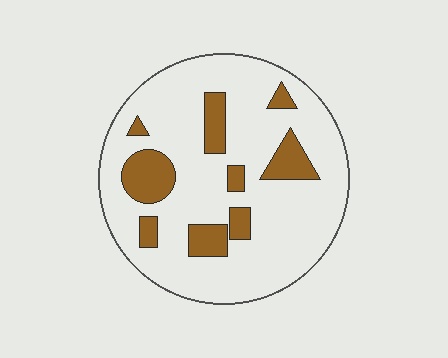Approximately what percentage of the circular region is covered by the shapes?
Approximately 20%.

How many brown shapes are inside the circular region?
9.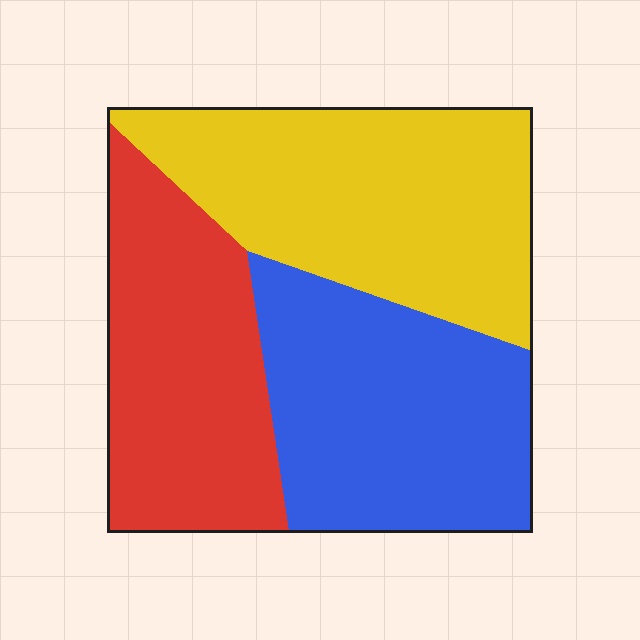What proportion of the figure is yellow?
Yellow takes up about three eighths (3/8) of the figure.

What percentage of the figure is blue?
Blue takes up about one third (1/3) of the figure.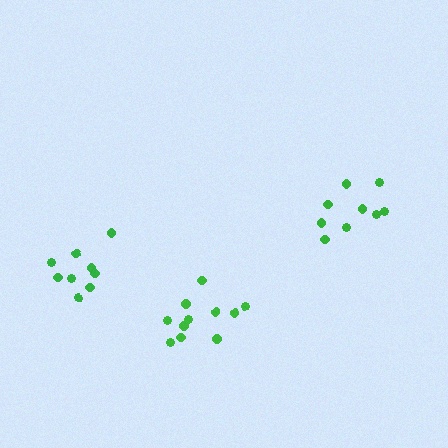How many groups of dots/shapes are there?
There are 3 groups.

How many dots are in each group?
Group 1: 9 dots, Group 2: 11 dots, Group 3: 9 dots (29 total).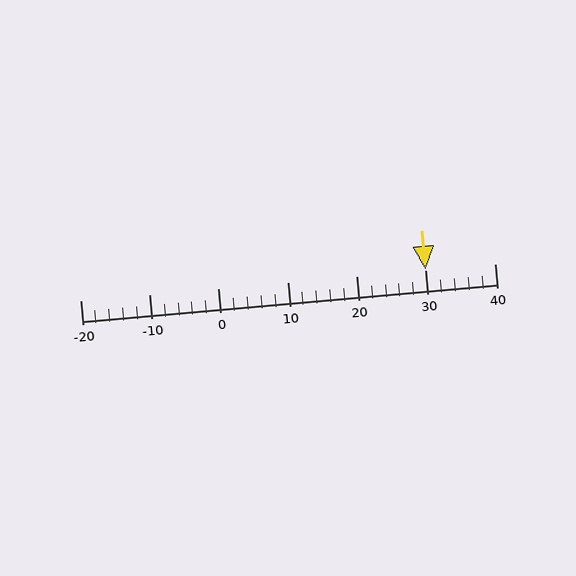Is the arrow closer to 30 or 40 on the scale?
The arrow is closer to 30.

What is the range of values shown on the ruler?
The ruler shows values from -20 to 40.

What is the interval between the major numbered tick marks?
The major tick marks are spaced 10 units apart.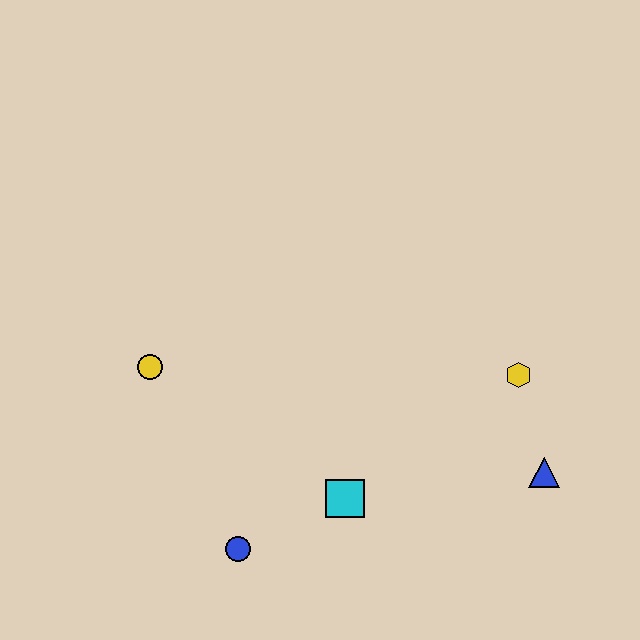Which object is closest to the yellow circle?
The blue circle is closest to the yellow circle.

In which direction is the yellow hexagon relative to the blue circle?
The yellow hexagon is to the right of the blue circle.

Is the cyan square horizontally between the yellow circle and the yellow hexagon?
Yes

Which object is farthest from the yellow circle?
The blue triangle is farthest from the yellow circle.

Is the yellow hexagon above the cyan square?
Yes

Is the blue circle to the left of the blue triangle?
Yes